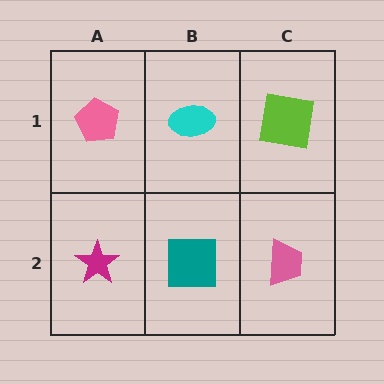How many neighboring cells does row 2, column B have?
3.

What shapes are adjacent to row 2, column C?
A lime square (row 1, column C), a teal square (row 2, column B).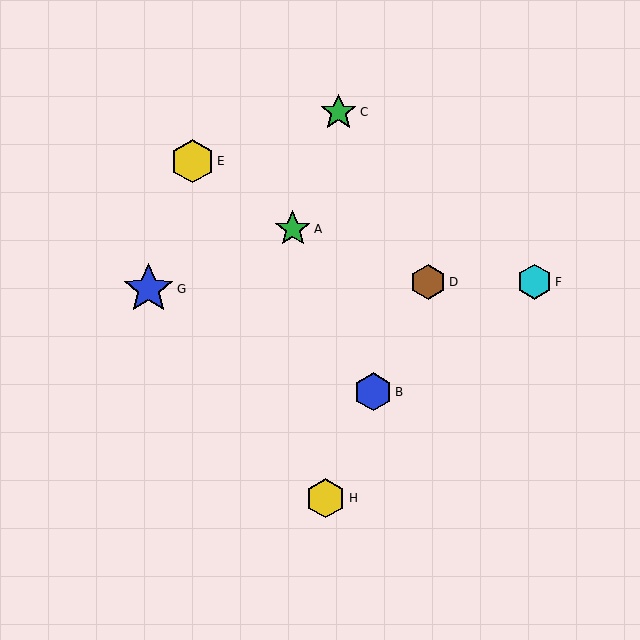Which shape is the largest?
The blue star (labeled G) is the largest.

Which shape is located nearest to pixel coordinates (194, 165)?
The yellow hexagon (labeled E) at (193, 161) is nearest to that location.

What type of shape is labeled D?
Shape D is a brown hexagon.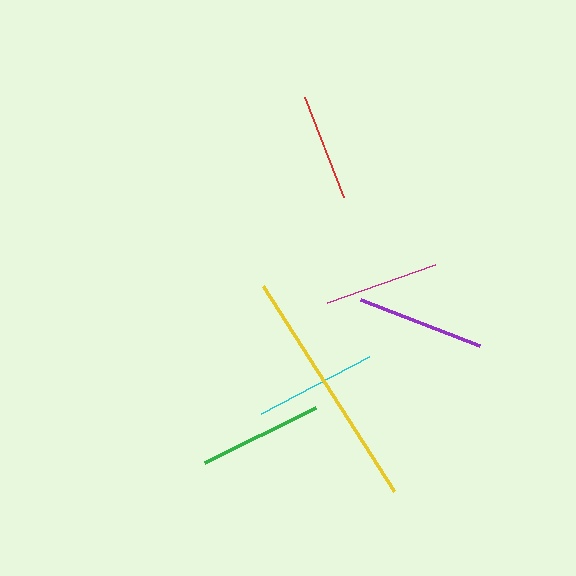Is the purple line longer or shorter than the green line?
The purple line is longer than the green line.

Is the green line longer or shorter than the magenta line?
The green line is longer than the magenta line.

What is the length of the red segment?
The red segment is approximately 108 pixels long.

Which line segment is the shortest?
The red line is the shortest at approximately 108 pixels.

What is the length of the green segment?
The green segment is approximately 124 pixels long.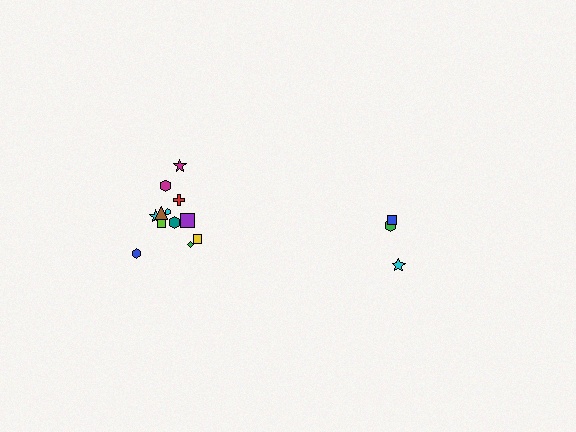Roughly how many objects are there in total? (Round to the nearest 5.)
Roughly 15 objects in total.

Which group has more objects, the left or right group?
The left group.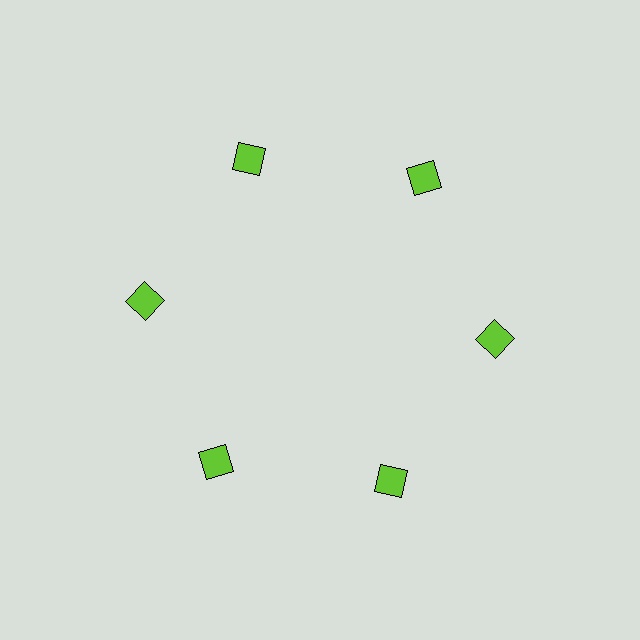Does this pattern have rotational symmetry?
Yes, this pattern has 6-fold rotational symmetry. It looks the same after rotating 60 degrees around the center.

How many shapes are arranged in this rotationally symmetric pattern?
There are 6 shapes, arranged in 6 groups of 1.